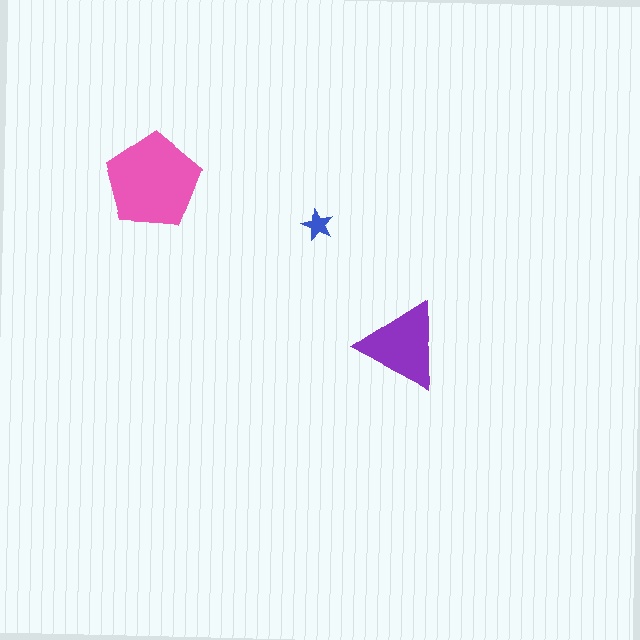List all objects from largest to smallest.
The pink pentagon, the purple triangle, the blue star.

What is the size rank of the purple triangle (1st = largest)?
2nd.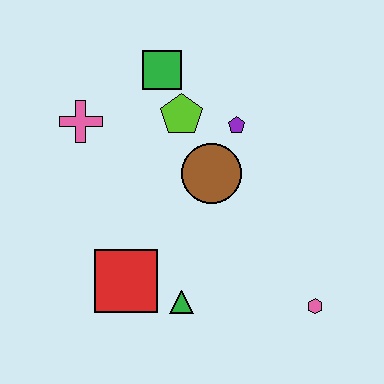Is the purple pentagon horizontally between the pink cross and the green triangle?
No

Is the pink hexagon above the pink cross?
No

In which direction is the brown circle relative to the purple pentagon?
The brown circle is below the purple pentagon.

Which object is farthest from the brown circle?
The pink hexagon is farthest from the brown circle.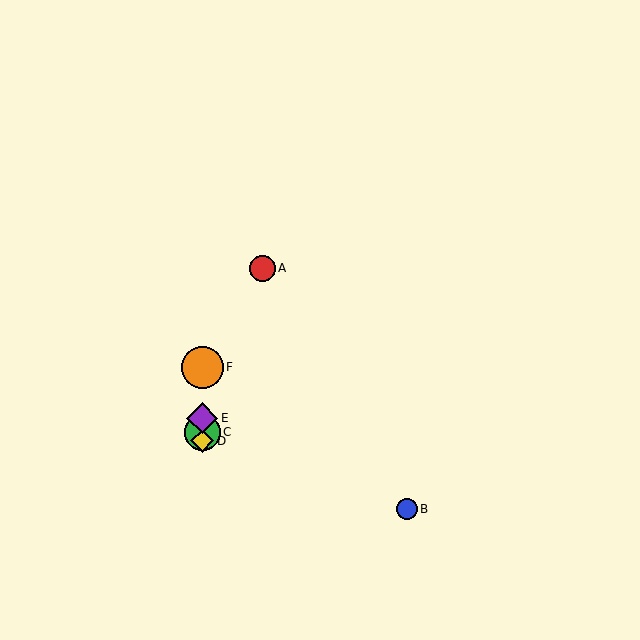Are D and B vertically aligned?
No, D is at x≈202 and B is at x≈407.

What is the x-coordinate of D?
Object D is at x≈202.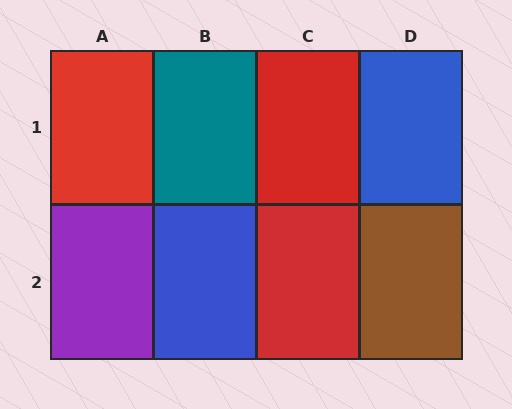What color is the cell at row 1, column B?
Teal.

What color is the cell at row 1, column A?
Red.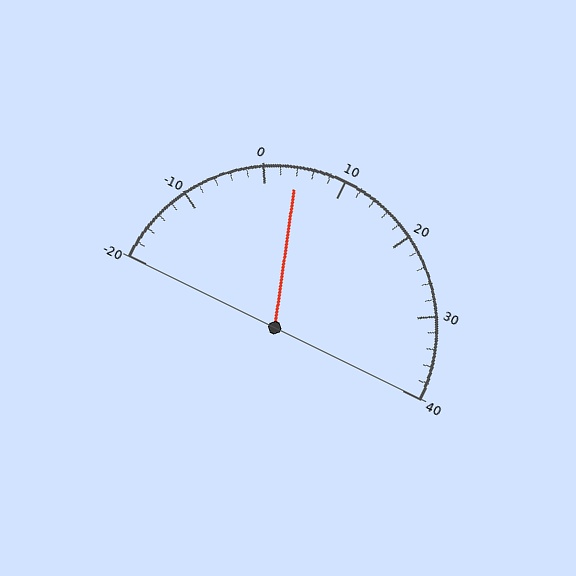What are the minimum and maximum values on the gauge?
The gauge ranges from -20 to 40.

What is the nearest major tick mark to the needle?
The nearest major tick mark is 0.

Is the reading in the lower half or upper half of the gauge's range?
The reading is in the lower half of the range (-20 to 40).